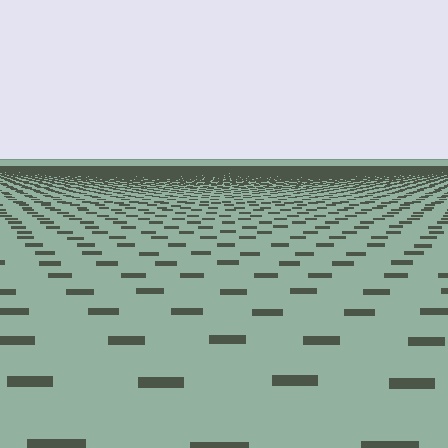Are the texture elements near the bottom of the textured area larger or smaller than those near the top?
Larger. Near the bottom, elements are closer to the viewer and appear at a bigger on-screen size.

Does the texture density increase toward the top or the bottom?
Density increases toward the top.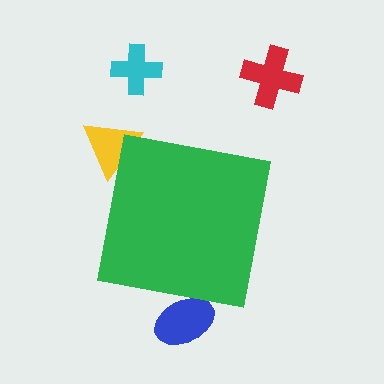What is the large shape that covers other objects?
A green square.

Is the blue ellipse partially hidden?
Yes, the blue ellipse is partially hidden behind the green square.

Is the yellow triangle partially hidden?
Yes, the yellow triangle is partially hidden behind the green square.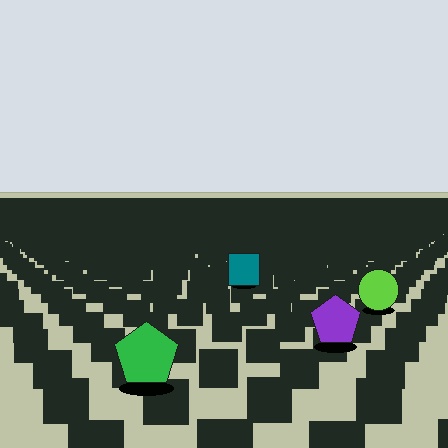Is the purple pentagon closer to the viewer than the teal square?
Yes. The purple pentagon is closer — you can tell from the texture gradient: the ground texture is coarser near it.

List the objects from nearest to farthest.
From nearest to farthest: the green pentagon, the purple pentagon, the lime circle, the teal square.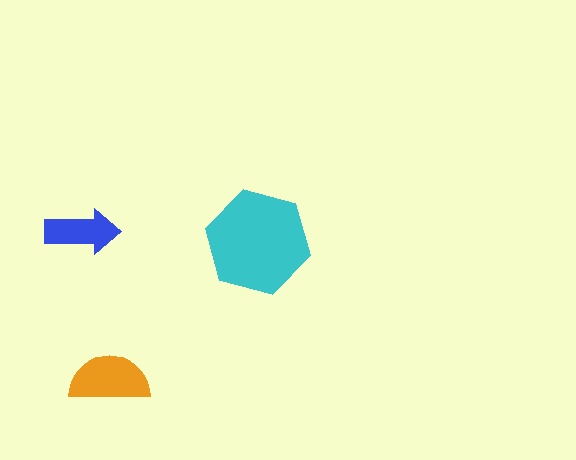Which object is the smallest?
The blue arrow.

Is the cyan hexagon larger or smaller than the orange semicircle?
Larger.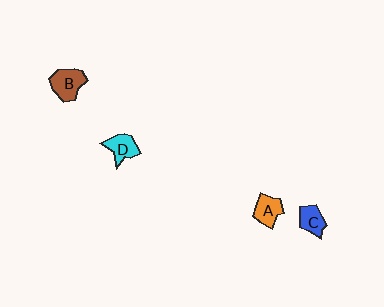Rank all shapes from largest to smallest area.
From largest to smallest: B (brown), A (orange), D (cyan), C (blue).